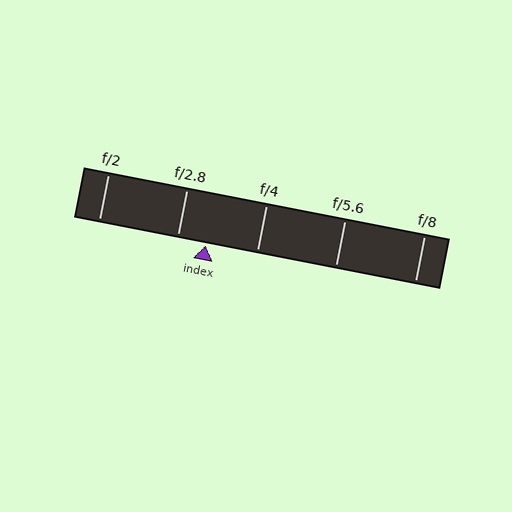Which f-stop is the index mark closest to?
The index mark is closest to f/2.8.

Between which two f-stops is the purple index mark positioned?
The index mark is between f/2.8 and f/4.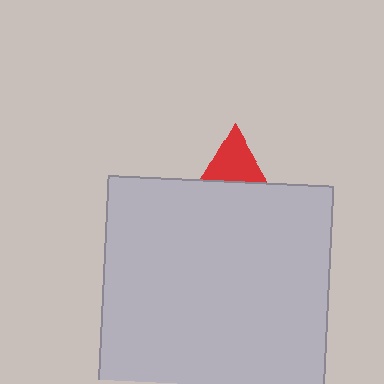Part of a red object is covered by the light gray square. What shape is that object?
It is a triangle.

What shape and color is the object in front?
The object in front is a light gray square.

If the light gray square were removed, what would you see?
You would see the complete red triangle.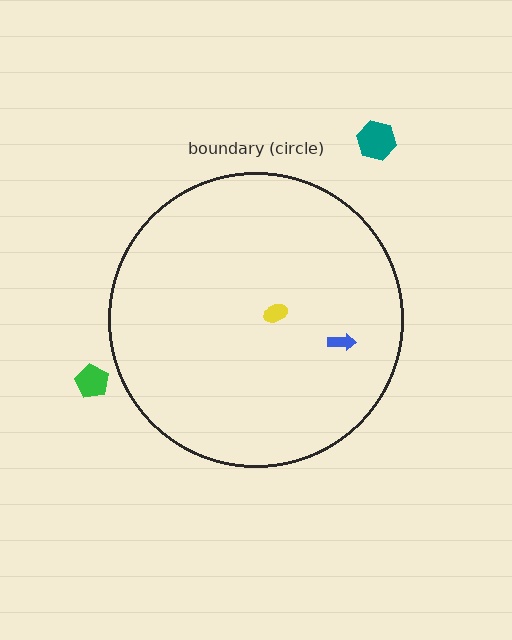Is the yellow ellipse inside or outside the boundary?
Inside.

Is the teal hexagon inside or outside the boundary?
Outside.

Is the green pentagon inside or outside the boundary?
Outside.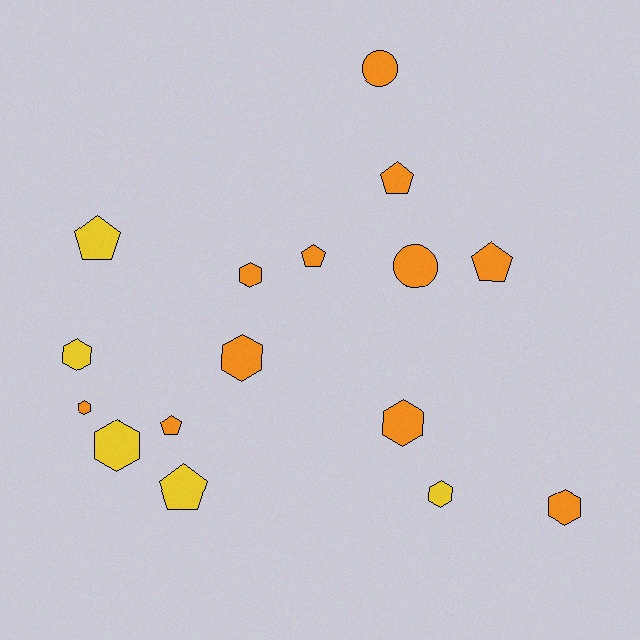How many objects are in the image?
There are 16 objects.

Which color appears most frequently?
Orange, with 11 objects.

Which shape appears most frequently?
Hexagon, with 8 objects.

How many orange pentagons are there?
There are 4 orange pentagons.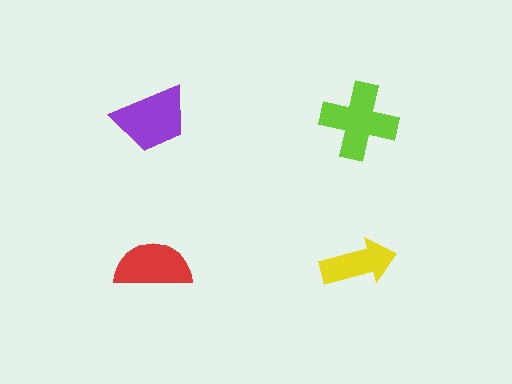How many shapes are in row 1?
2 shapes.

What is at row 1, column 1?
A purple trapezoid.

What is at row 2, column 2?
A yellow arrow.